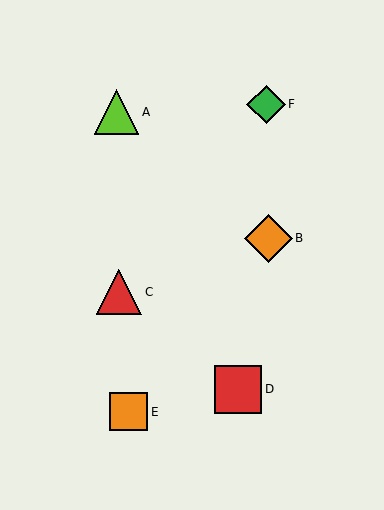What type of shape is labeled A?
Shape A is a lime triangle.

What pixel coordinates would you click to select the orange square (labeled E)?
Click at (128, 412) to select the orange square E.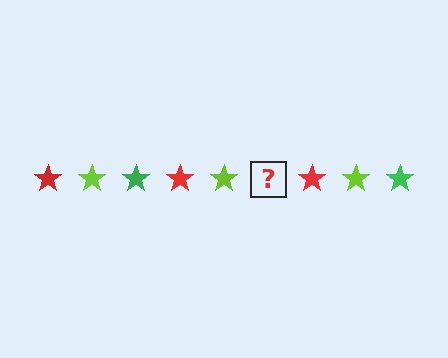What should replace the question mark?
The question mark should be replaced with a green star.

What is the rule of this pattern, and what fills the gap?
The rule is that the pattern cycles through red, lime, green stars. The gap should be filled with a green star.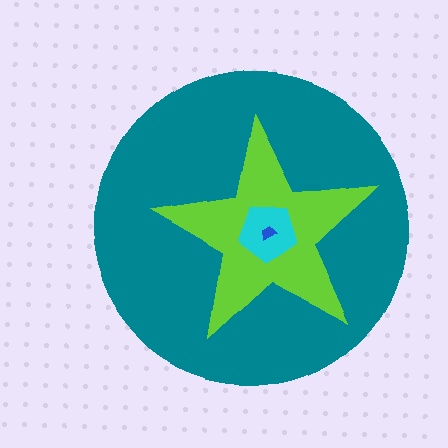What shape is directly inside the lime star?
The cyan pentagon.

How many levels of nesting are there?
4.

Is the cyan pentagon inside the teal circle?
Yes.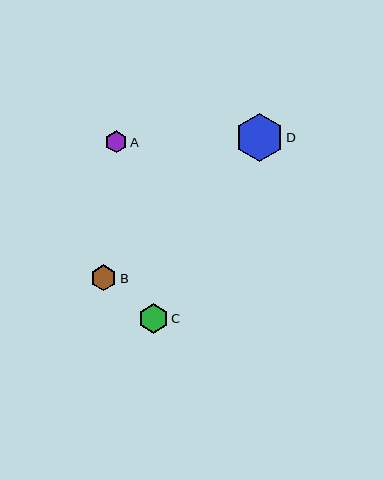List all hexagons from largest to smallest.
From largest to smallest: D, C, B, A.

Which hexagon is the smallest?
Hexagon A is the smallest with a size of approximately 22 pixels.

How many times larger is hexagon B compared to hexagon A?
Hexagon B is approximately 1.2 times the size of hexagon A.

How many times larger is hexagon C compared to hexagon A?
Hexagon C is approximately 1.3 times the size of hexagon A.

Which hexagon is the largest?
Hexagon D is the largest with a size of approximately 48 pixels.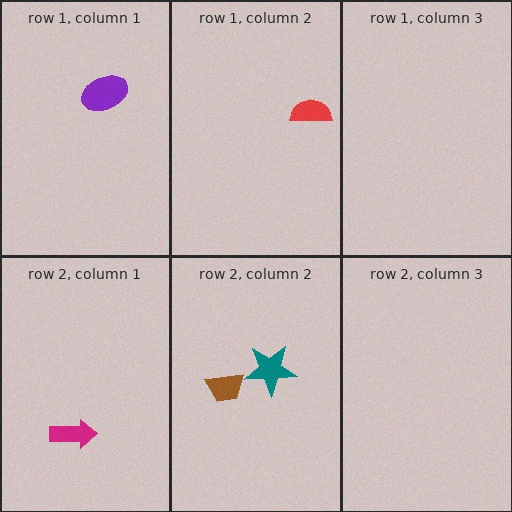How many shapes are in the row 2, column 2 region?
2.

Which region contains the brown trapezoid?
The row 2, column 2 region.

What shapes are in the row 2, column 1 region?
The magenta arrow.